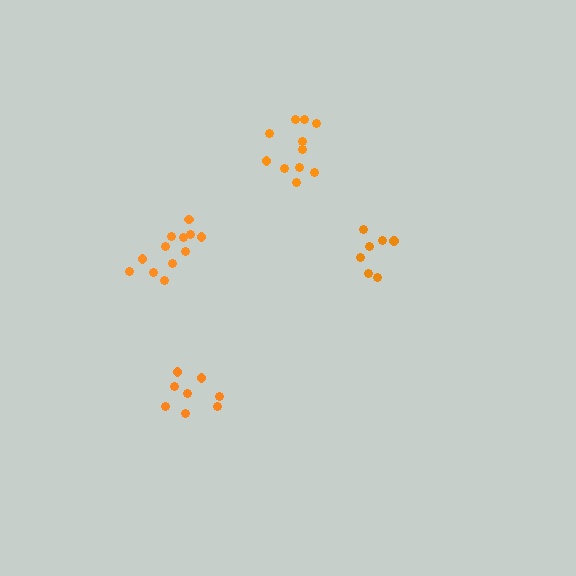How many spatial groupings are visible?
There are 4 spatial groupings.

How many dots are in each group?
Group 1: 11 dots, Group 2: 7 dots, Group 3: 12 dots, Group 4: 8 dots (38 total).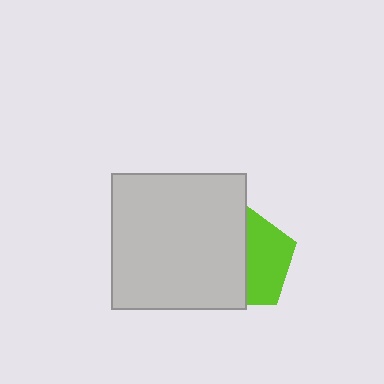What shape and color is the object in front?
The object in front is a light gray square.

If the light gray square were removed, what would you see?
You would see the complete lime pentagon.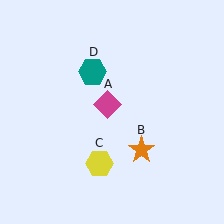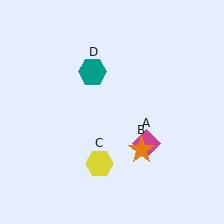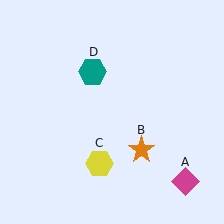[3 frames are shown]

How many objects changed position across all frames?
1 object changed position: magenta diamond (object A).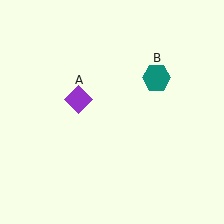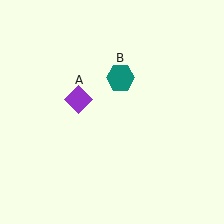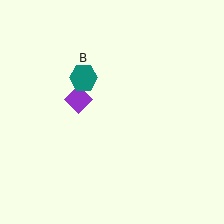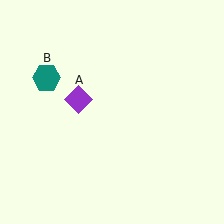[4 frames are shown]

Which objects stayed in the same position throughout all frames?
Purple diamond (object A) remained stationary.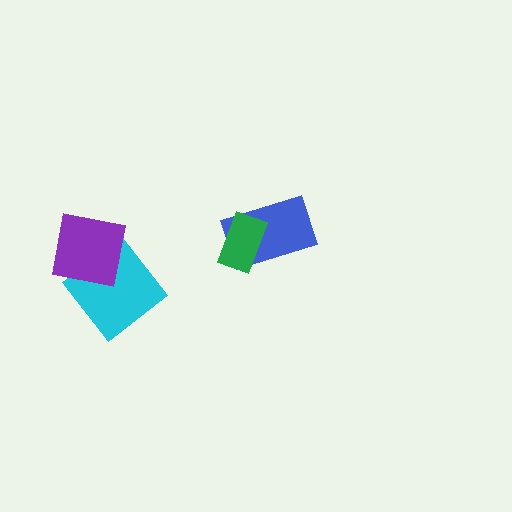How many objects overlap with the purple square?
1 object overlaps with the purple square.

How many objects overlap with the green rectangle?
1 object overlaps with the green rectangle.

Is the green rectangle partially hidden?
No, no other shape covers it.